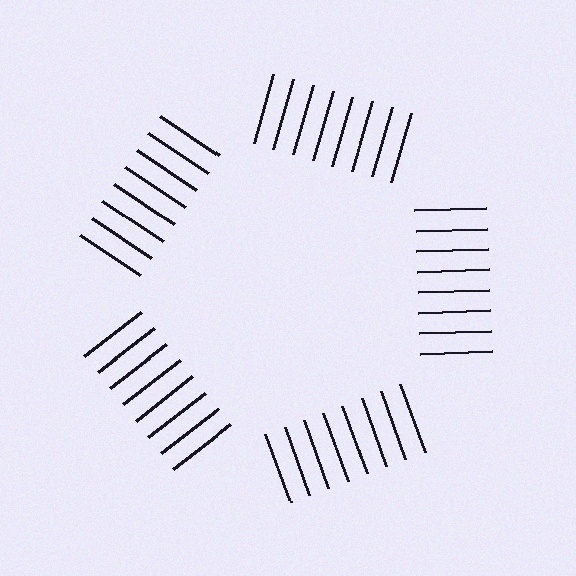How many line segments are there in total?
40 — 8 along each of the 5 edges.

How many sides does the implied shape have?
5 sides — the line-ends trace a pentagon.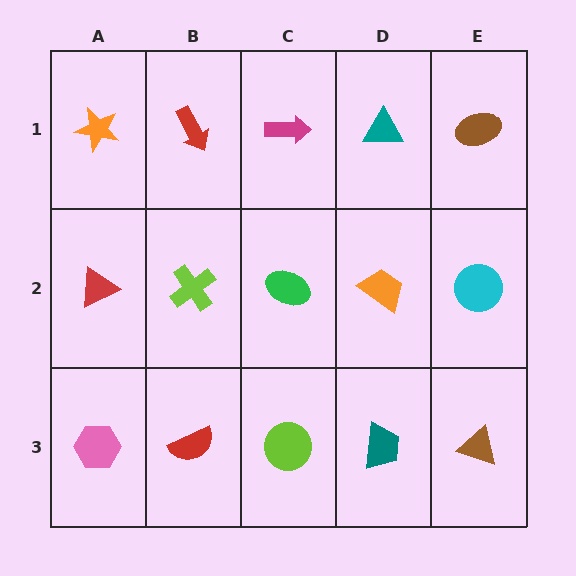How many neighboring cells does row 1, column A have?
2.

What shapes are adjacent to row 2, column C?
A magenta arrow (row 1, column C), a lime circle (row 3, column C), a lime cross (row 2, column B), an orange trapezoid (row 2, column D).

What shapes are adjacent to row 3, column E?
A cyan circle (row 2, column E), a teal trapezoid (row 3, column D).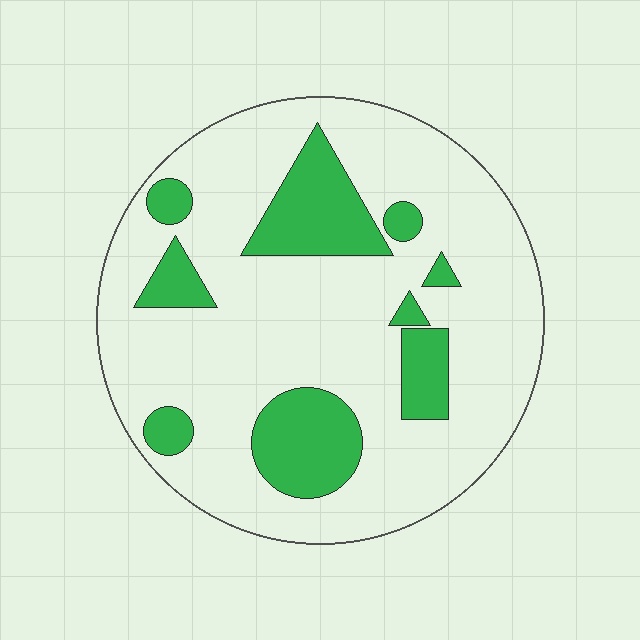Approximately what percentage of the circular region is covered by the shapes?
Approximately 20%.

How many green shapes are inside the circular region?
9.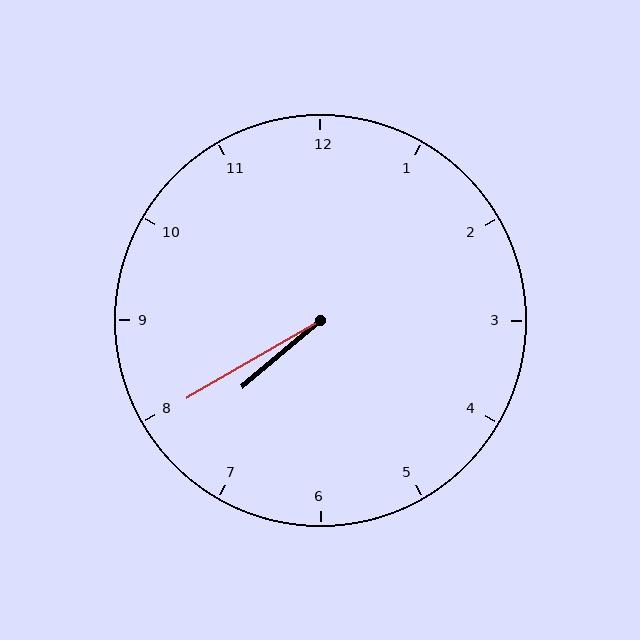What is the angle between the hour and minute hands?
Approximately 10 degrees.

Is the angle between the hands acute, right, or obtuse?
It is acute.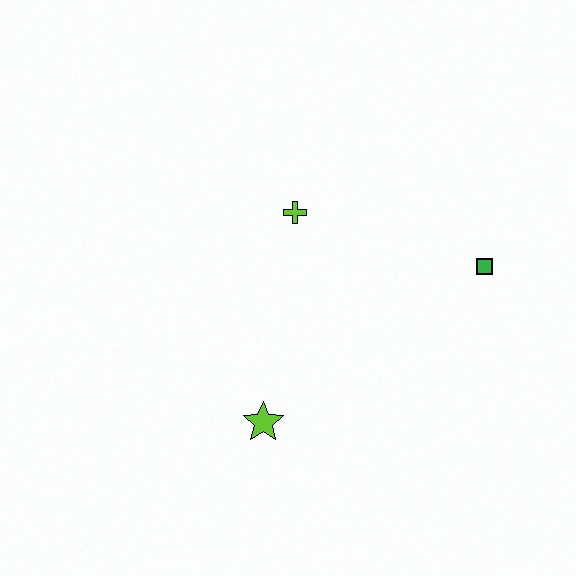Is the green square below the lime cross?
Yes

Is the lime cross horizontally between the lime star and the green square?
Yes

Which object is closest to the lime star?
The lime cross is closest to the lime star.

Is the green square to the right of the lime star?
Yes